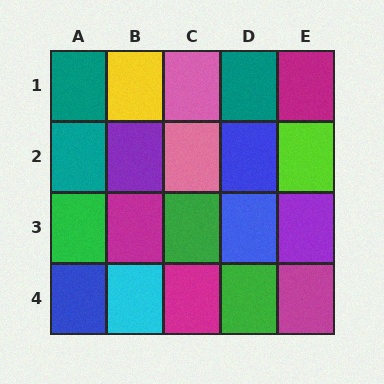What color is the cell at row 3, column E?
Purple.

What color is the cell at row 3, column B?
Magenta.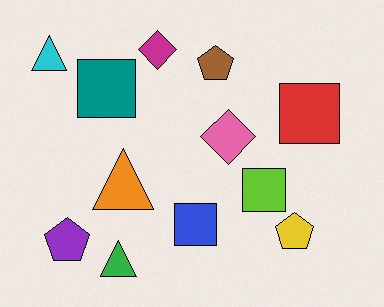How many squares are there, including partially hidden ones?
There are 4 squares.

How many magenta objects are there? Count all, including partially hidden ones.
There is 1 magenta object.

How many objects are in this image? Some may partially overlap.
There are 12 objects.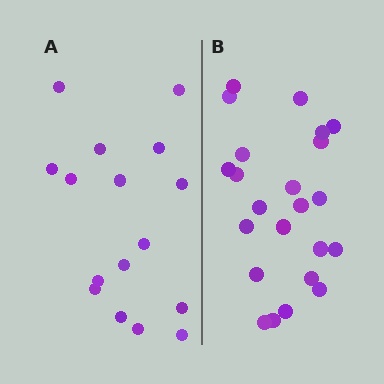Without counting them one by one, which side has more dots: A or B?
Region B (the right region) has more dots.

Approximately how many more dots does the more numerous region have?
Region B has roughly 8 or so more dots than region A.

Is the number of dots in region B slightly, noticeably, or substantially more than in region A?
Region B has noticeably more, but not dramatically so. The ratio is roughly 1.4 to 1.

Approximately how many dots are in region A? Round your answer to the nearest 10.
About 20 dots. (The exact count is 16, which rounds to 20.)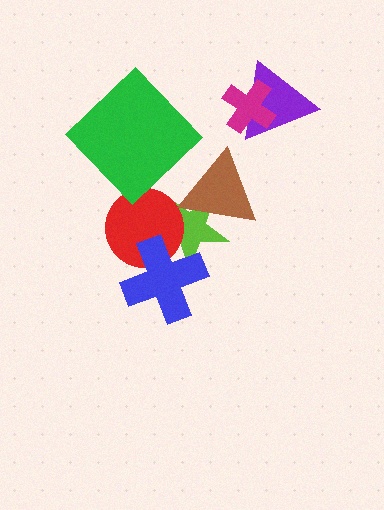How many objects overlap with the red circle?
2 objects overlap with the red circle.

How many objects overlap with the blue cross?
2 objects overlap with the blue cross.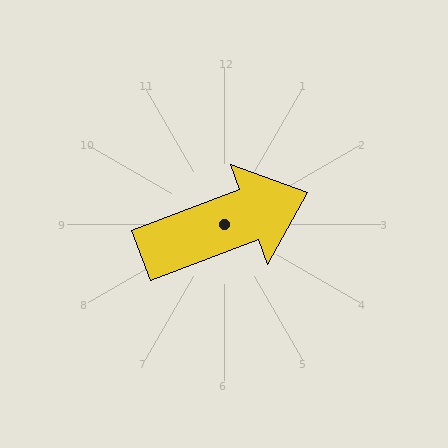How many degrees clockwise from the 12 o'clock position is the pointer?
Approximately 69 degrees.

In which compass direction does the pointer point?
East.